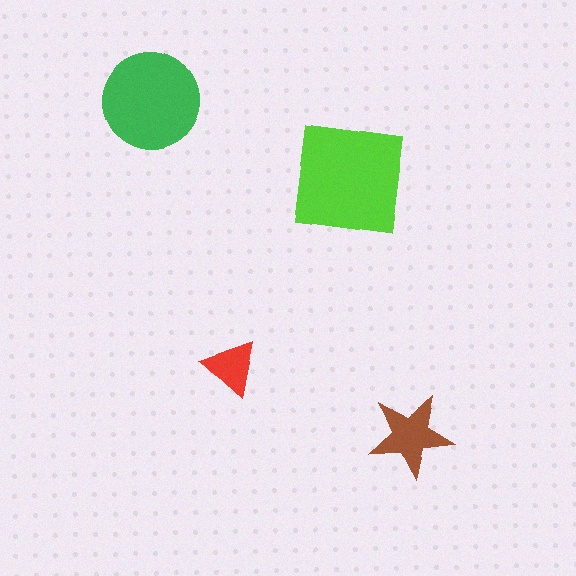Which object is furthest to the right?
The brown star is rightmost.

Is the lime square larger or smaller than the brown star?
Larger.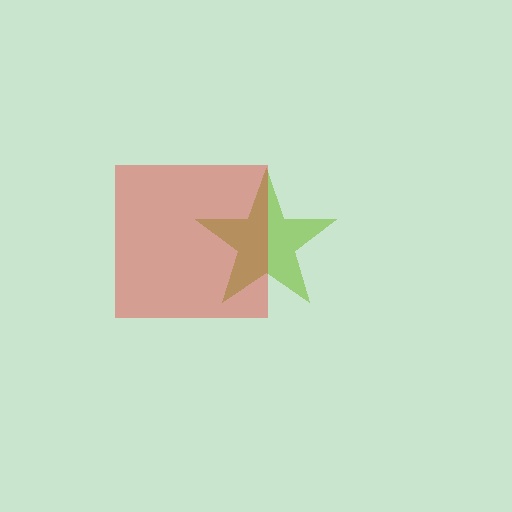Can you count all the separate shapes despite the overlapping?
Yes, there are 2 separate shapes.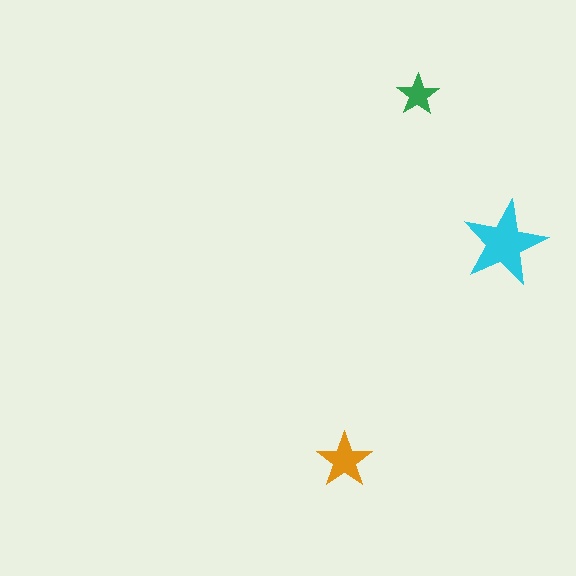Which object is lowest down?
The orange star is bottommost.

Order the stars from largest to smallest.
the cyan one, the orange one, the green one.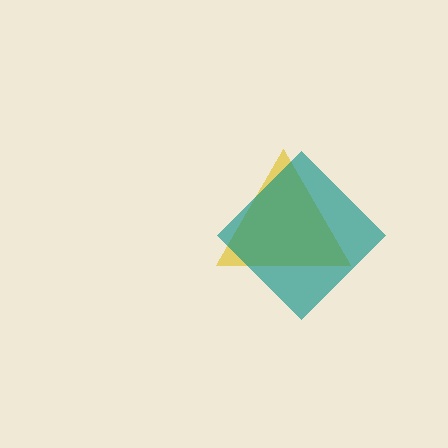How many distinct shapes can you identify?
There are 2 distinct shapes: a yellow triangle, a teal diamond.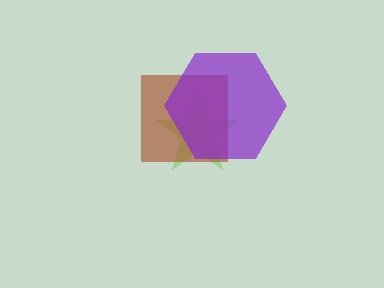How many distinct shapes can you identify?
There are 3 distinct shapes: a lime star, a brown square, a purple hexagon.